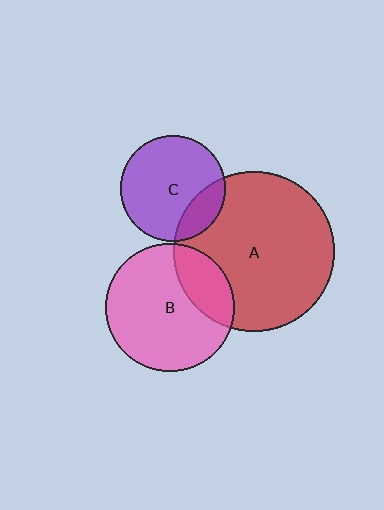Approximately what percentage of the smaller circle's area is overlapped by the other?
Approximately 20%.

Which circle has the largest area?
Circle A (red).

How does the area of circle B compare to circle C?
Approximately 1.5 times.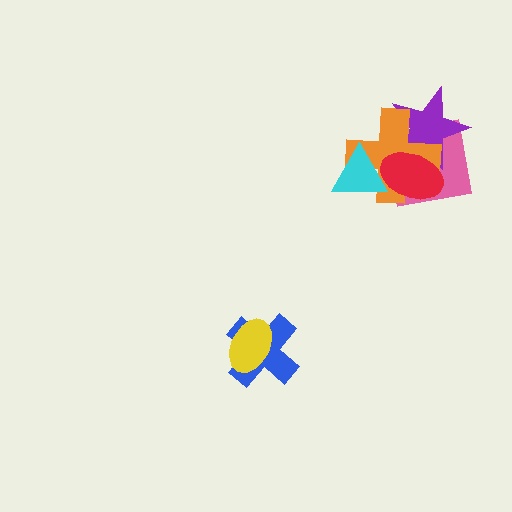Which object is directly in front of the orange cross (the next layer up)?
The red ellipse is directly in front of the orange cross.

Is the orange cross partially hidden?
Yes, it is partially covered by another shape.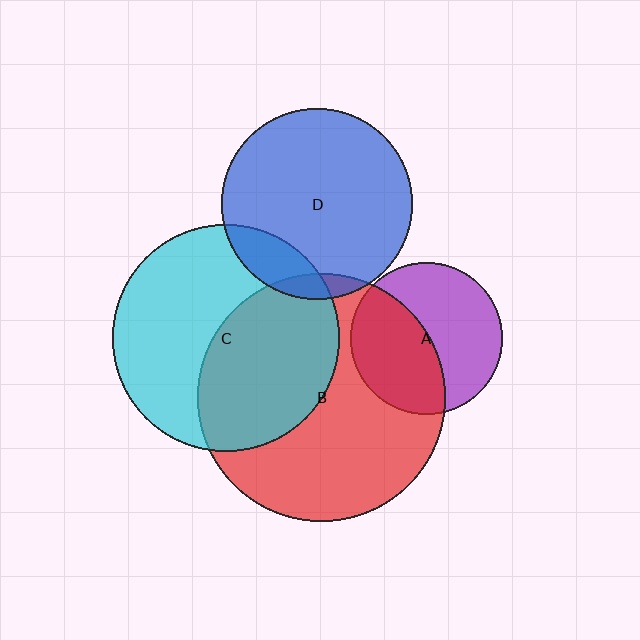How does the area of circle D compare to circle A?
Approximately 1.6 times.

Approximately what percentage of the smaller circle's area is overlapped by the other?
Approximately 45%.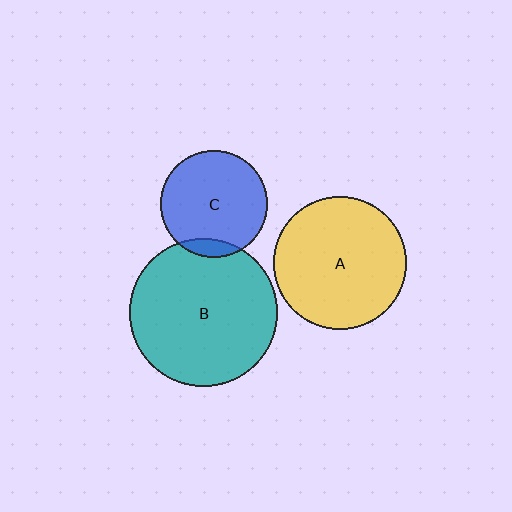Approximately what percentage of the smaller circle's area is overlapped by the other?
Approximately 10%.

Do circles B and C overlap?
Yes.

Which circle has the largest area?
Circle B (teal).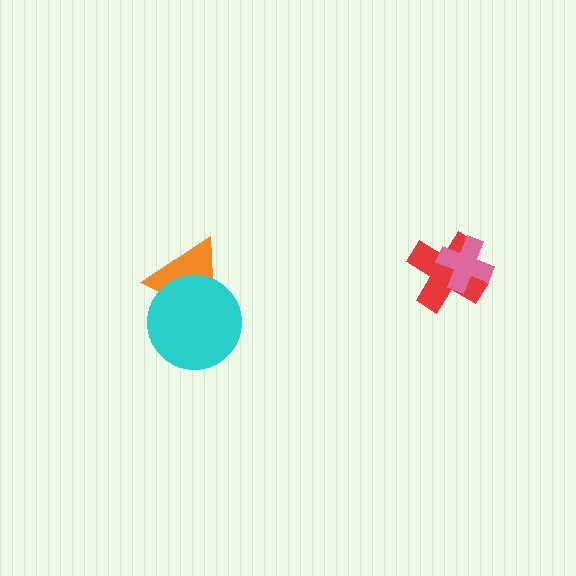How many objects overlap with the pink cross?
1 object overlaps with the pink cross.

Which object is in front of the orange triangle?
The cyan circle is in front of the orange triangle.